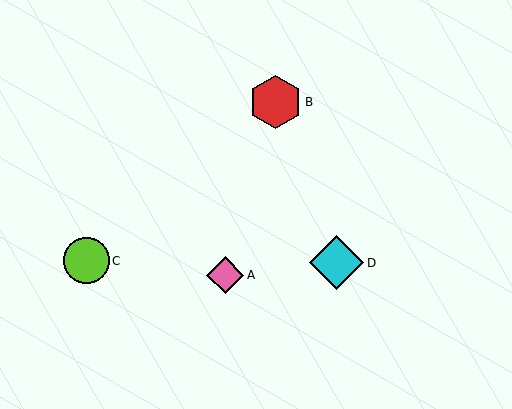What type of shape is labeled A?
Shape A is a pink diamond.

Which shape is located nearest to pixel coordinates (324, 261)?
The cyan diamond (labeled D) at (337, 263) is nearest to that location.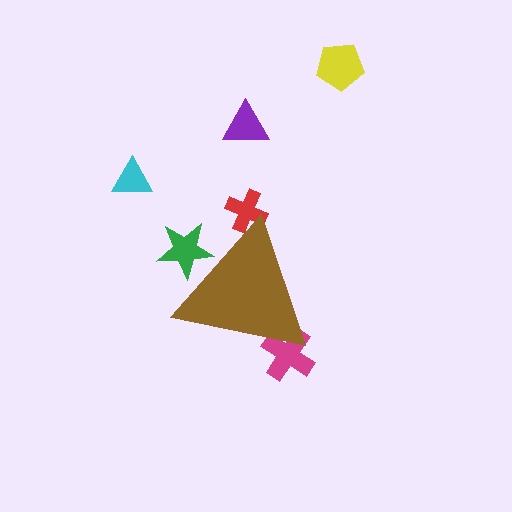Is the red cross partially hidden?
Yes, the red cross is partially hidden behind the brown triangle.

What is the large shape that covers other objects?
A brown triangle.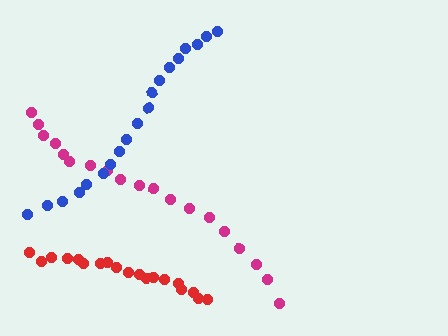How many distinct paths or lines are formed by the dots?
There are 3 distinct paths.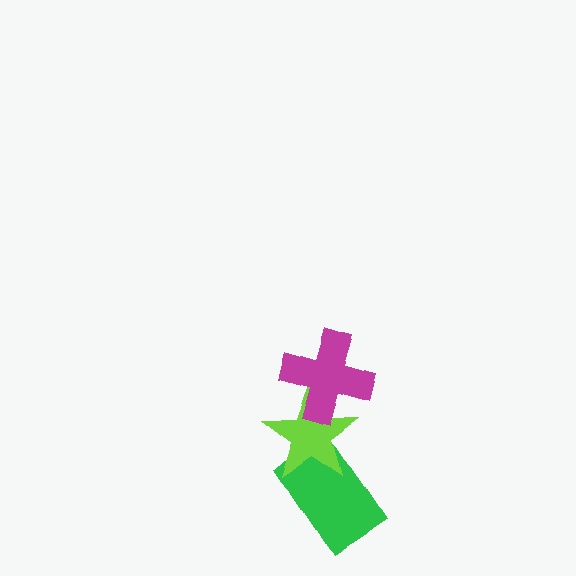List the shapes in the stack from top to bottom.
From top to bottom: the magenta cross, the lime star, the green rectangle.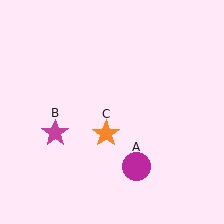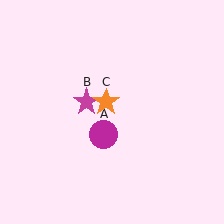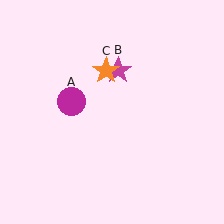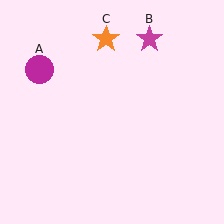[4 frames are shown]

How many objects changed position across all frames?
3 objects changed position: magenta circle (object A), magenta star (object B), orange star (object C).